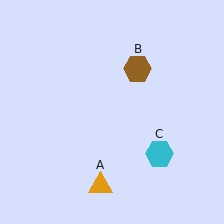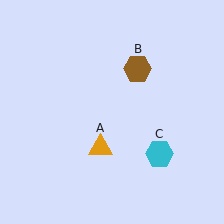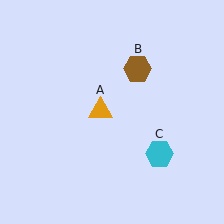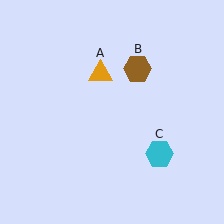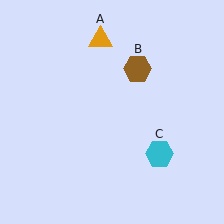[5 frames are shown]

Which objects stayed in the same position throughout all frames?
Brown hexagon (object B) and cyan hexagon (object C) remained stationary.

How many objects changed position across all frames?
1 object changed position: orange triangle (object A).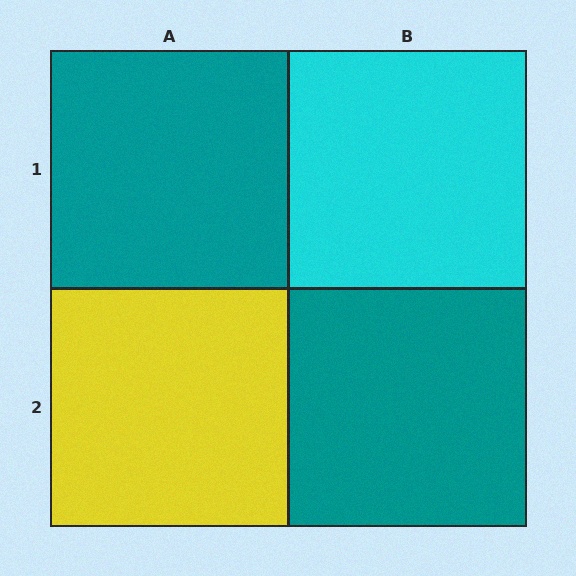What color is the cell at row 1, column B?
Cyan.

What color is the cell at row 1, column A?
Teal.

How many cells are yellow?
1 cell is yellow.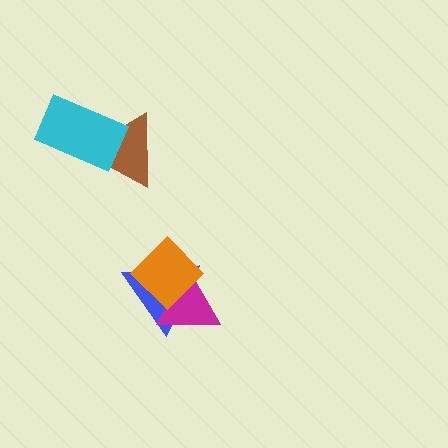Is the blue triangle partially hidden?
Yes, it is partially covered by another shape.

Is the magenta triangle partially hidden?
Yes, it is partially covered by another shape.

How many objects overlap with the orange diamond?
2 objects overlap with the orange diamond.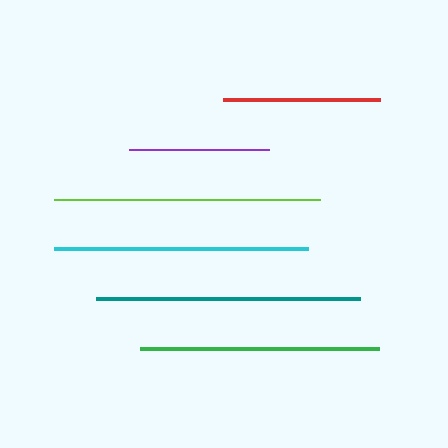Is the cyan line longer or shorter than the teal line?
The teal line is longer than the cyan line.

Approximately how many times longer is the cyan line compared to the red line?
The cyan line is approximately 1.6 times the length of the red line.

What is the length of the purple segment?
The purple segment is approximately 140 pixels long.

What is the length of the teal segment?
The teal segment is approximately 264 pixels long.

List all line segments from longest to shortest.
From longest to shortest: lime, teal, cyan, green, red, purple.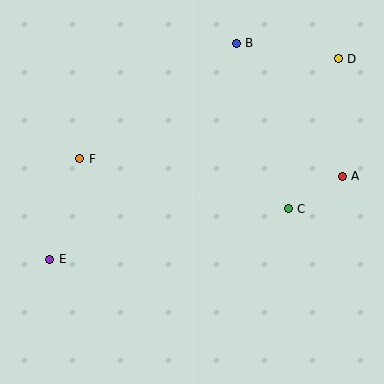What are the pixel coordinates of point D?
Point D is at (338, 59).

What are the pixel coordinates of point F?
Point F is at (80, 159).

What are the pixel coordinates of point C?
Point C is at (288, 209).